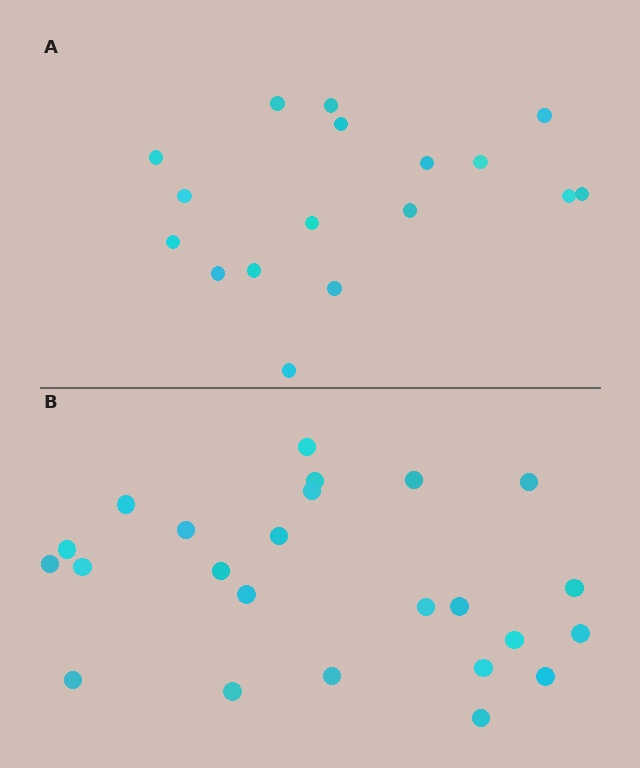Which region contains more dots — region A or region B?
Region B (the bottom region) has more dots.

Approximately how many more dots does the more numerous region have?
Region B has roughly 8 or so more dots than region A.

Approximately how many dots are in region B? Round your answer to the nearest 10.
About 20 dots. (The exact count is 24, which rounds to 20.)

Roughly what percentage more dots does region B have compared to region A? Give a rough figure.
About 40% more.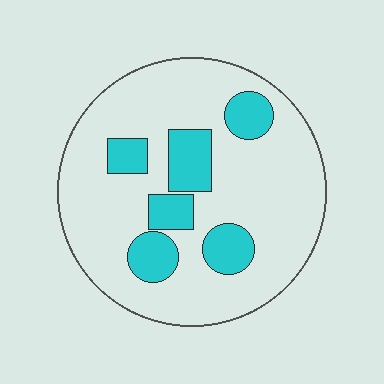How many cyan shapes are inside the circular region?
6.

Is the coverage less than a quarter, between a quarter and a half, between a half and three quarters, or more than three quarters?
Less than a quarter.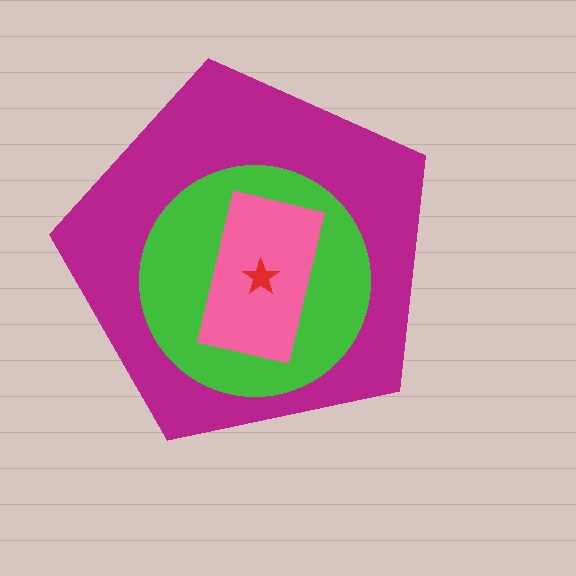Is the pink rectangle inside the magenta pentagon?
Yes.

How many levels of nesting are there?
4.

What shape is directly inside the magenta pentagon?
The green circle.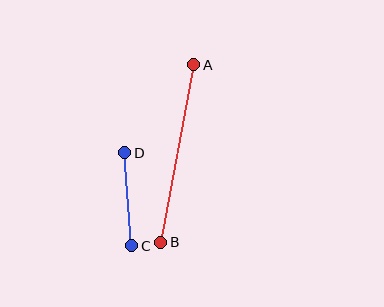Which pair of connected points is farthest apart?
Points A and B are farthest apart.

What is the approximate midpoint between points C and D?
The midpoint is at approximately (128, 199) pixels.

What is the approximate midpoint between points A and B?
The midpoint is at approximately (177, 153) pixels.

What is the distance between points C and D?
The distance is approximately 93 pixels.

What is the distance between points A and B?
The distance is approximately 180 pixels.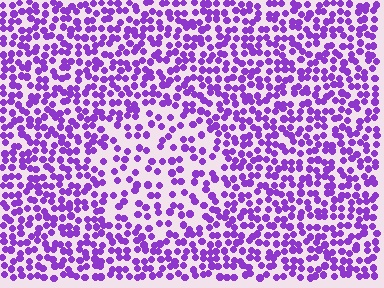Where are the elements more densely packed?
The elements are more densely packed outside the circle boundary.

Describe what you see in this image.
The image contains small purple elements arranged at two different densities. A circle-shaped region is visible where the elements are less densely packed than the surrounding area.